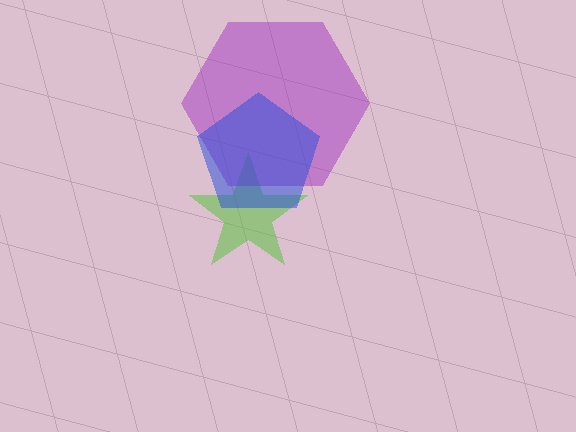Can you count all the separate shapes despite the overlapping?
Yes, there are 3 separate shapes.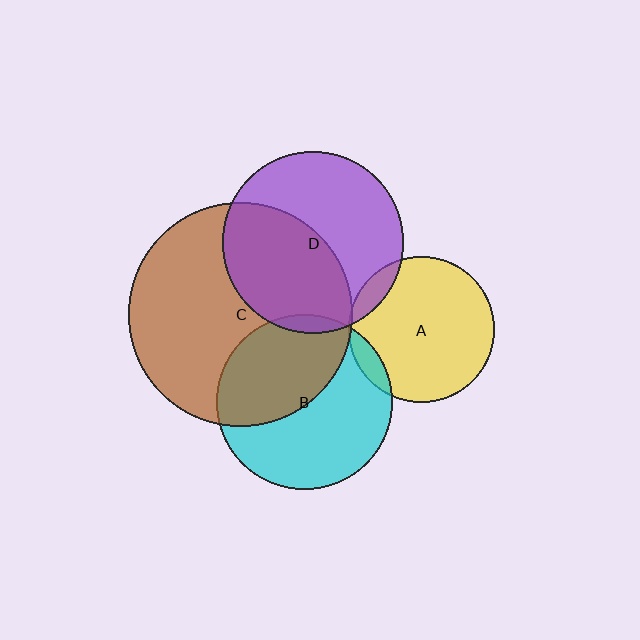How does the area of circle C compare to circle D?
Approximately 1.5 times.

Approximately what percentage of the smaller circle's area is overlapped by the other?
Approximately 5%.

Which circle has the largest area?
Circle C (brown).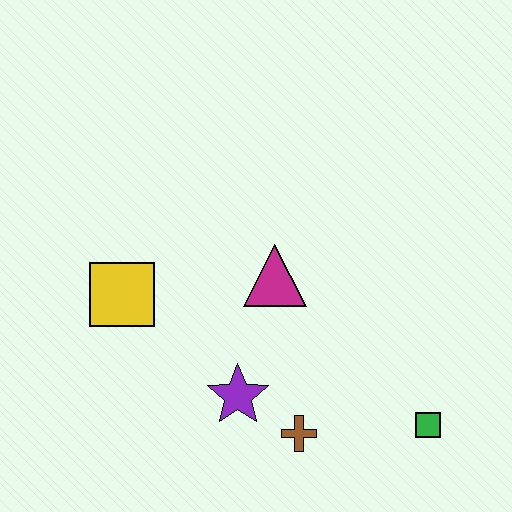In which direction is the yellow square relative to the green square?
The yellow square is to the left of the green square.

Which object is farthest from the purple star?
The green square is farthest from the purple star.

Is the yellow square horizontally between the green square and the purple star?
No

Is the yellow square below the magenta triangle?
Yes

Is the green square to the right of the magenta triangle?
Yes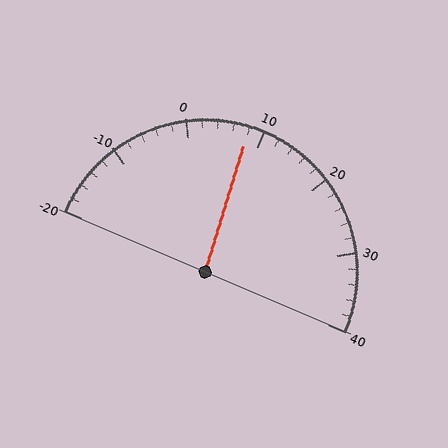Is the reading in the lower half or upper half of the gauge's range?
The reading is in the lower half of the range (-20 to 40).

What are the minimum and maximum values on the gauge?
The gauge ranges from -20 to 40.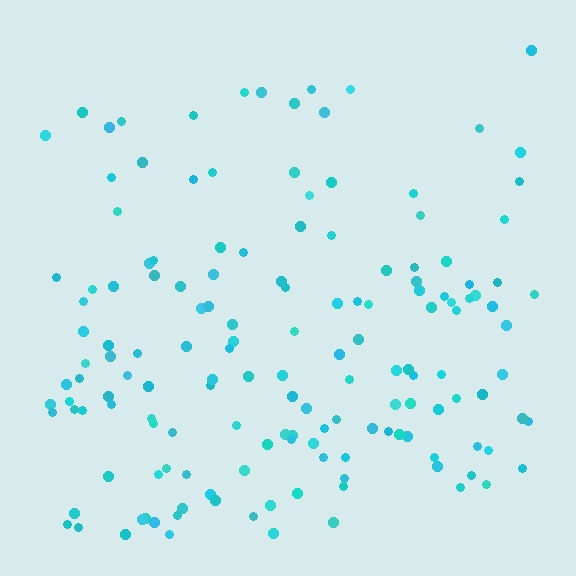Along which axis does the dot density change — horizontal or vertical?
Vertical.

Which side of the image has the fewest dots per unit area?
The top.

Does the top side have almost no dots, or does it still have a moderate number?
Still a moderate number, just noticeably fewer than the bottom.